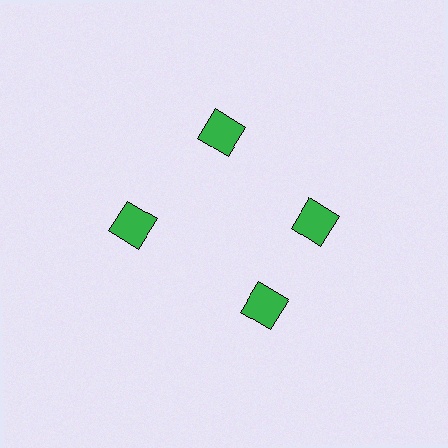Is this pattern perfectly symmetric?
No. The 4 green squares are arranged in a ring, but one element near the 6 o'clock position is rotated out of alignment along the ring, breaking the 4-fold rotational symmetry.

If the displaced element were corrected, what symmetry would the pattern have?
It would have 4-fold rotational symmetry — the pattern would map onto itself every 90 degrees.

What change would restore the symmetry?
The symmetry would be restored by rotating it back into even spacing with its neighbors so that all 4 squares sit at equal angles and equal distance from the center.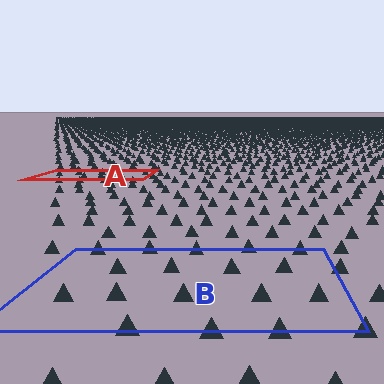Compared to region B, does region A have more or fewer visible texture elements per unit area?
Region A has more texture elements per unit area — they are packed more densely because it is farther away.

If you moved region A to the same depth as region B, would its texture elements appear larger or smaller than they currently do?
They would appear larger. At a closer depth, the same texture elements are projected at a bigger on-screen size.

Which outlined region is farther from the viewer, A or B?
Region A is farther from the viewer — the texture elements inside it appear smaller and more densely packed.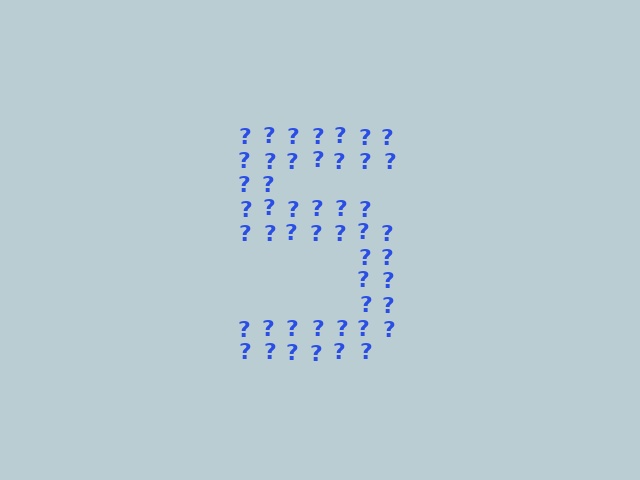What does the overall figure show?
The overall figure shows the digit 5.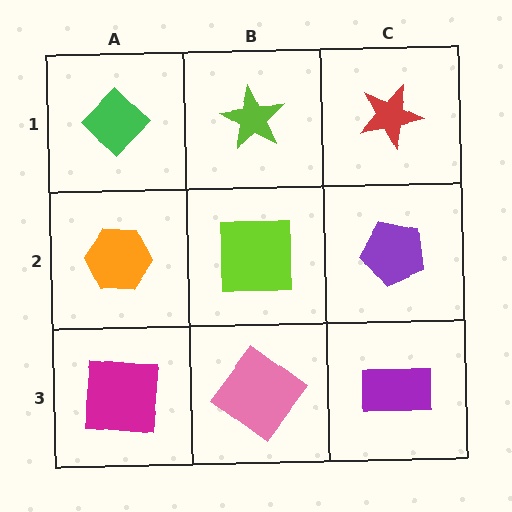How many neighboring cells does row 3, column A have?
2.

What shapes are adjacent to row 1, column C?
A purple pentagon (row 2, column C), a lime star (row 1, column B).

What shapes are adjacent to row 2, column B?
A lime star (row 1, column B), a pink diamond (row 3, column B), an orange hexagon (row 2, column A), a purple pentagon (row 2, column C).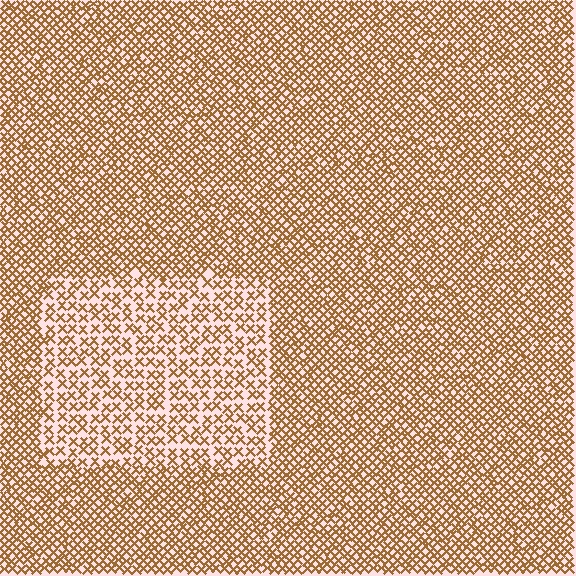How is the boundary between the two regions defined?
The boundary is defined by a change in element density (approximately 1.9x ratio). All elements are the same color, size, and shape.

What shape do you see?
I see a rectangle.